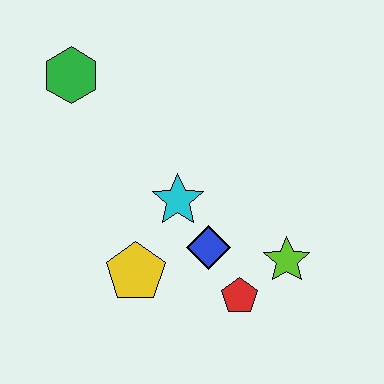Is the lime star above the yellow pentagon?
Yes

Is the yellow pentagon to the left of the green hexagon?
No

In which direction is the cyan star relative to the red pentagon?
The cyan star is above the red pentagon.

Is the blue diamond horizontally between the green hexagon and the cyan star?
No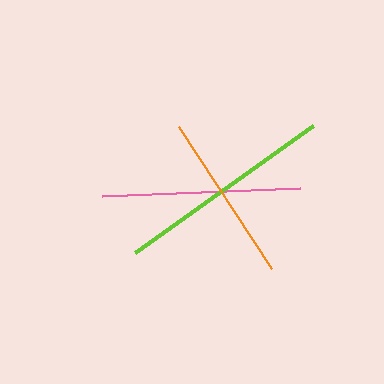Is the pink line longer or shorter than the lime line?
The lime line is longer than the pink line.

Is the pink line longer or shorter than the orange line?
The pink line is longer than the orange line.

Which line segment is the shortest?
The orange line is the shortest at approximately 169 pixels.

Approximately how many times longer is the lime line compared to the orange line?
The lime line is approximately 1.3 times the length of the orange line.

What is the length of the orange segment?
The orange segment is approximately 169 pixels long.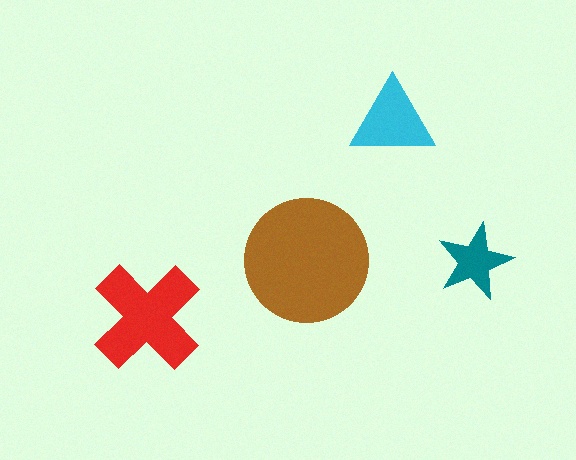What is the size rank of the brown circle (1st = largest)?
1st.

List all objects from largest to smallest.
The brown circle, the red cross, the cyan triangle, the teal star.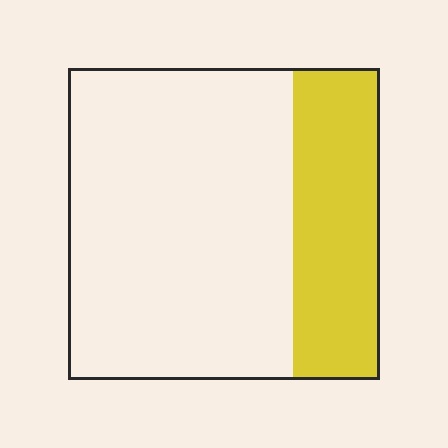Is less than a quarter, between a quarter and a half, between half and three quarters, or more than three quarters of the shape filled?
Between a quarter and a half.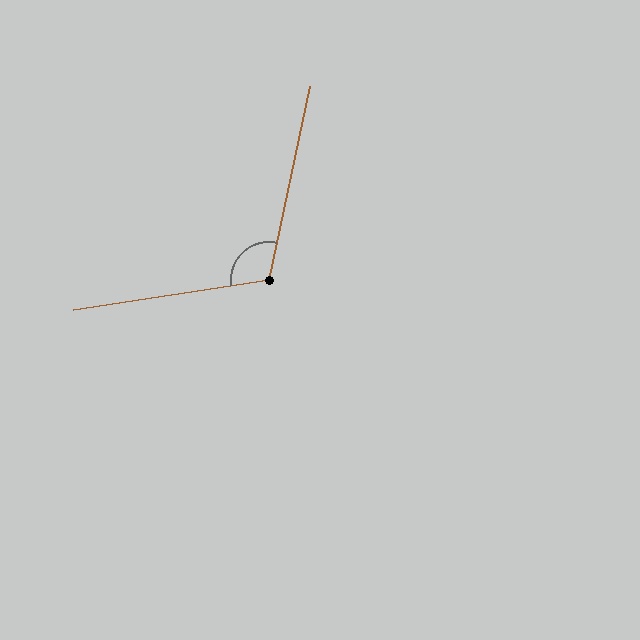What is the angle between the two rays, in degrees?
Approximately 111 degrees.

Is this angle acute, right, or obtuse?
It is obtuse.